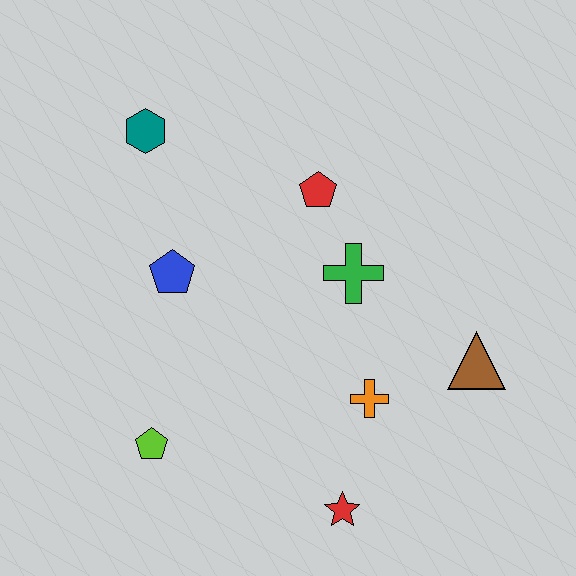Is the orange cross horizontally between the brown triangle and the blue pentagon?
Yes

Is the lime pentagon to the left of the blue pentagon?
Yes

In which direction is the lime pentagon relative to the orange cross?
The lime pentagon is to the left of the orange cross.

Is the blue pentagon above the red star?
Yes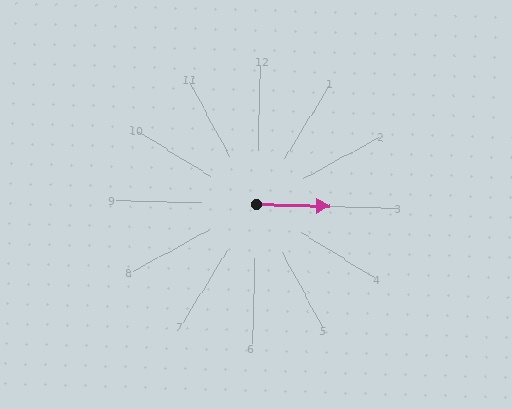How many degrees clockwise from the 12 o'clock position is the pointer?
Approximately 89 degrees.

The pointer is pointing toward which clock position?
Roughly 3 o'clock.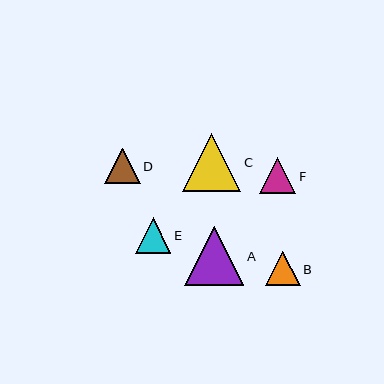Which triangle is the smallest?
Triangle B is the smallest with a size of approximately 35 pixels.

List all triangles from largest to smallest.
From largest to smallest: A, C, F, D, E, B.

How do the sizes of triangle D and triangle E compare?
Triangle D and triangle E are approximately the same size.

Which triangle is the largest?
Triangle A is the largest with a size of approximately 59 pixels.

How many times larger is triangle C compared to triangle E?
Triangle C is approximately 1.7 times the size of triangle E.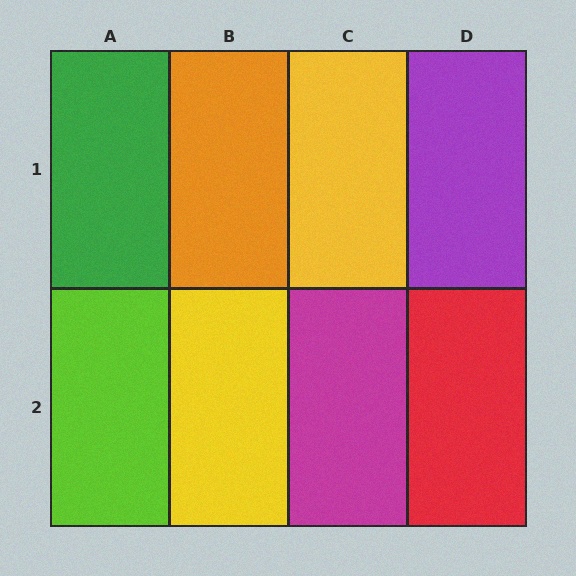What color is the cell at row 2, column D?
Red.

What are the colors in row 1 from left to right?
Green, orange, yellow, purple.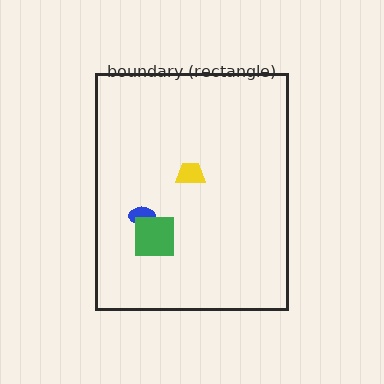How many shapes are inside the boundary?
3 inside, 0 outside.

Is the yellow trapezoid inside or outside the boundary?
Inside.